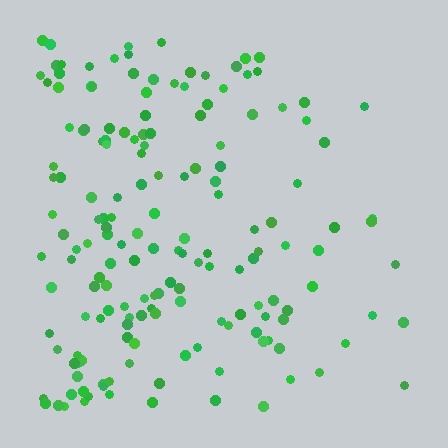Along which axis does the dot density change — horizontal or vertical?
Horizontal.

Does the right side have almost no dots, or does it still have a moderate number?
Still a moderate number, just noticeably fewer than the left.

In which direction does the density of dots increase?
From right to left, with the left side densest.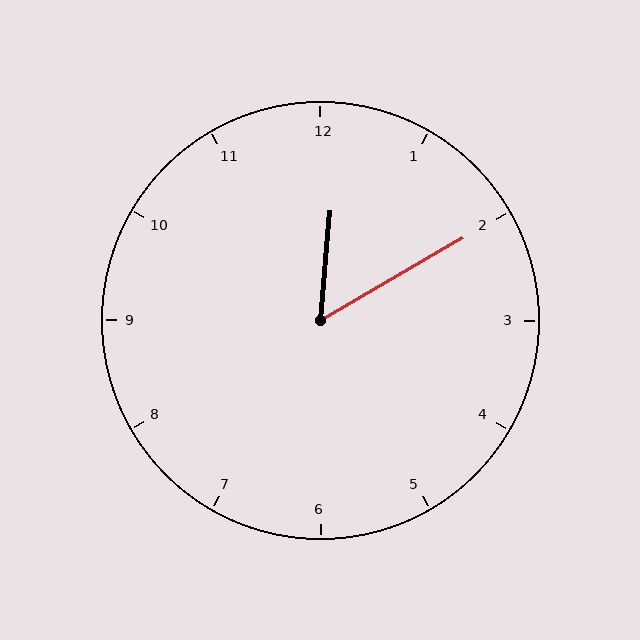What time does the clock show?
12:10.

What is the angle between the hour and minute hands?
Approximately 55 degrees.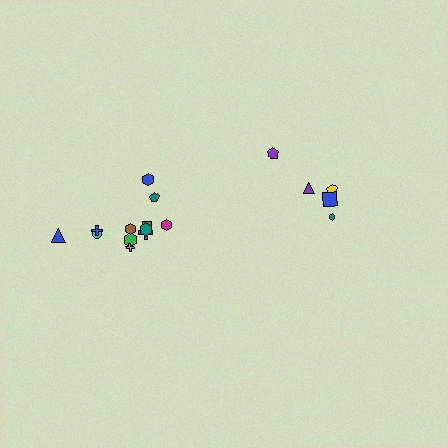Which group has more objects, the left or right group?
The left group.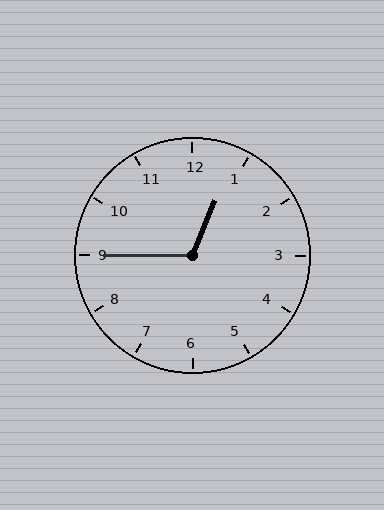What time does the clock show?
12:45.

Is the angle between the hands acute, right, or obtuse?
It is obtuse.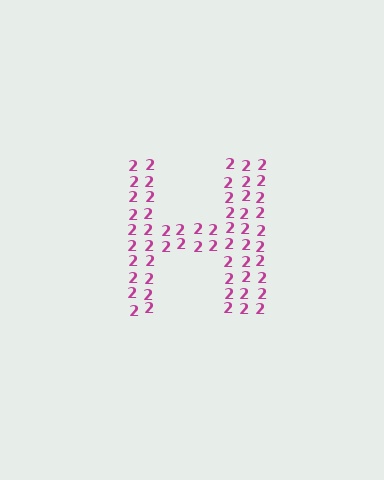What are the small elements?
The small elements are digit 2's.